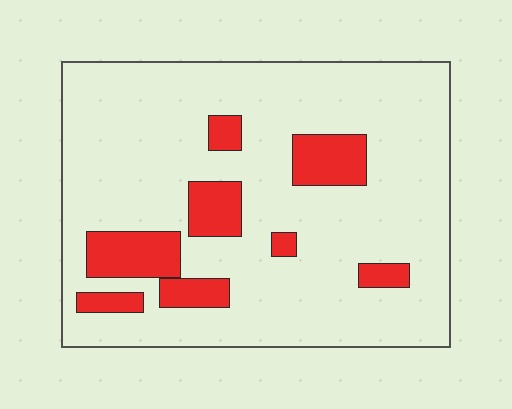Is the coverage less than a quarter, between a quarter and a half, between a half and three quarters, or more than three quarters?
Less than a quarter.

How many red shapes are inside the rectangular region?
8.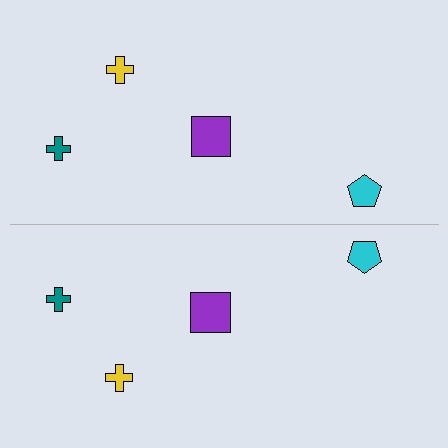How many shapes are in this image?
There are 8 shapes in this image.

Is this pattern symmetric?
Yes, this pattern has bilateral (reflection) symmetry.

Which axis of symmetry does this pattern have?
The pattern has a horizontal axis of symmetry running through the center of the image.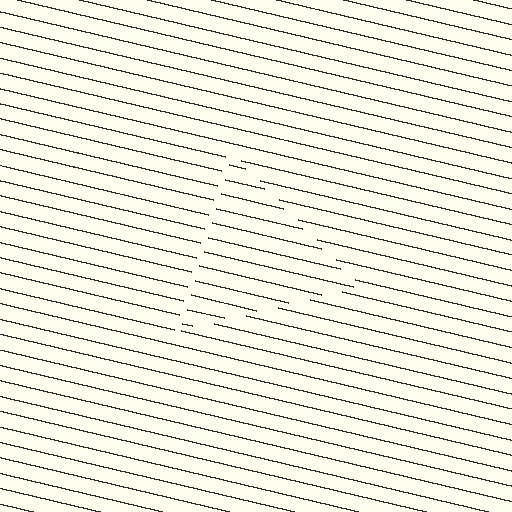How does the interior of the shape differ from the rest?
The interior of the shape contains the same grating, shifted by half a period — the contour is defined by the phase discontinuity where line-ends from the inner and outer gratings abut.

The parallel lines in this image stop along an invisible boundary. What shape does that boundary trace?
An illusory triangle. The interior of the shape contains the same grating, shifted by half a period — the contour is defined by the phase discontinuity where line-ends from the inner and outer gratings abut.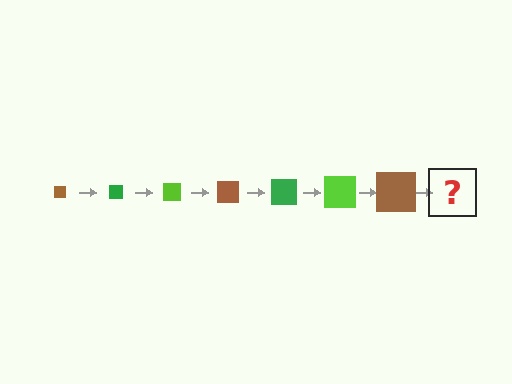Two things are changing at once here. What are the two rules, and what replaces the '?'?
The two rules are that the square grows larger each step and the color cycles through brown, green, and lime. The '?' should be a green square, larger than the previous one.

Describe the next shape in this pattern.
It should be a green square, larger than the previous one.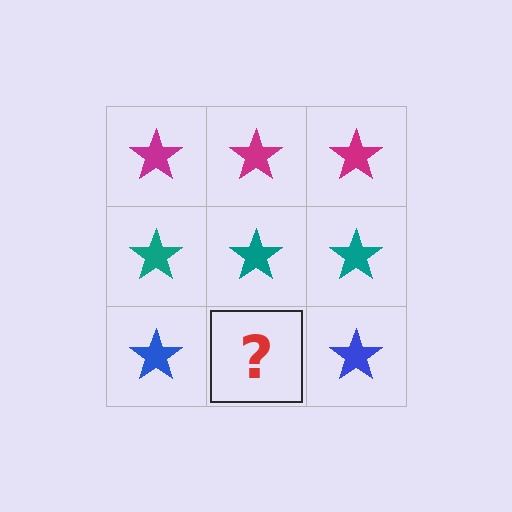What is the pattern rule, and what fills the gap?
The rule is that each row has a consistent color. The gap should be filled with a blue star.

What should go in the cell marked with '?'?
The missing cell should contain a blue star.